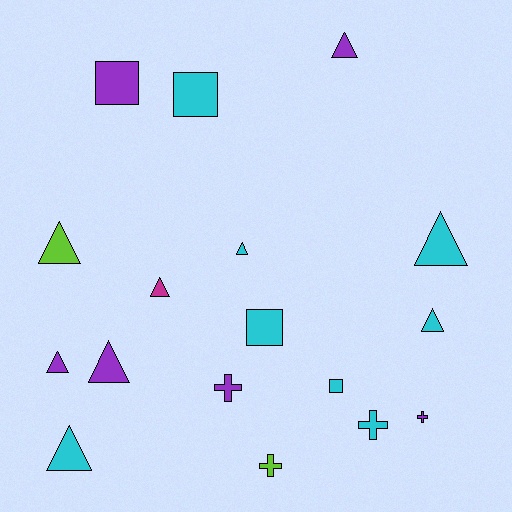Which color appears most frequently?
Cyan, with 8 objects.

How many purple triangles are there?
There are 3 purple triangles.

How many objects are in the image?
There are 17 objects.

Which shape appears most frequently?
Triangle, with 9 objects.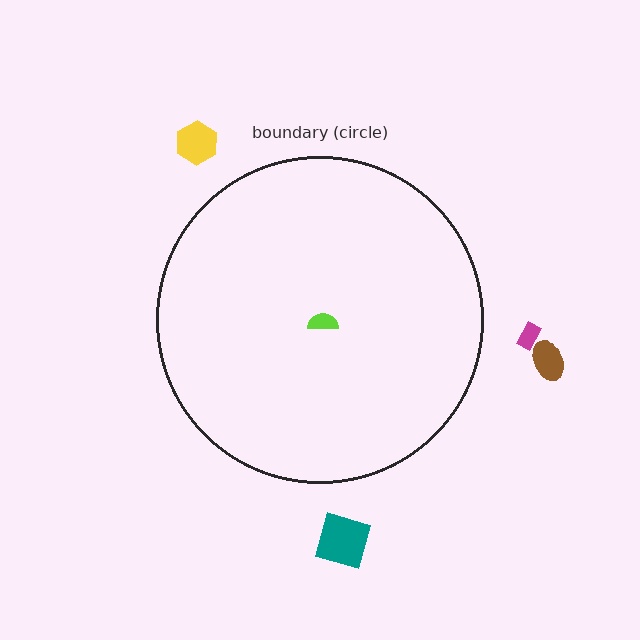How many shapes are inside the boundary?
1 inside, 4 outside.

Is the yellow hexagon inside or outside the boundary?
Outside.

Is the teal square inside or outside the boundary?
Outside.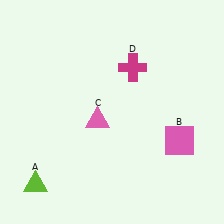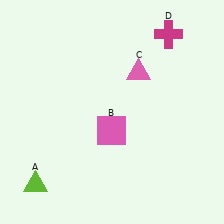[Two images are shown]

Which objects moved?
The objects that moved are: the pink square (B), the pink triangle (C), the magenta cross (D).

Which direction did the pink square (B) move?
The pink square (B) moved left.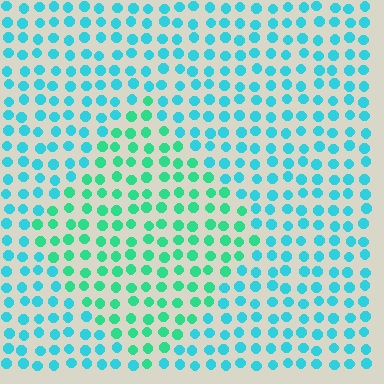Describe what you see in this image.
The image is filled with small cyan elements in a uniform arrangement. A diamond-shaped region is visible where the elements are tinted to a slightly different hue, forming a subtle color boundary.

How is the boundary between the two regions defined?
The boundary is defined purely by a slight shift in hue (about 33 degrees). Spacing, size, and orientation are identical on both sides.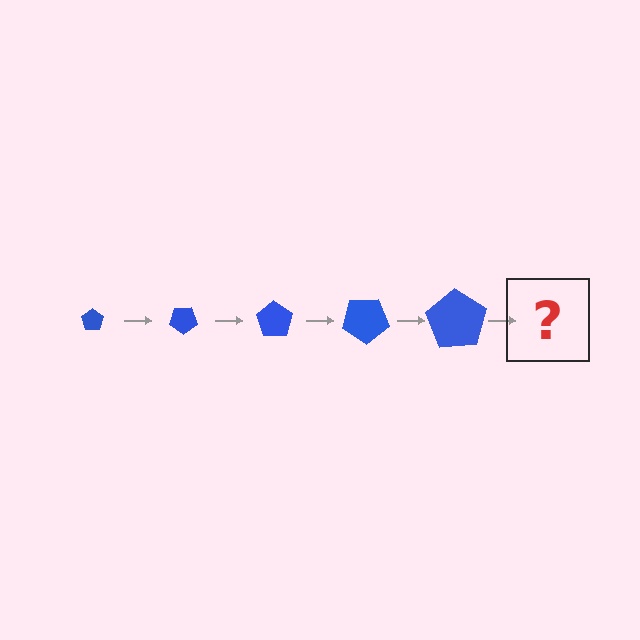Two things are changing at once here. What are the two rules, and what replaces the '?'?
The two rules are that the pentagon grows larger each step and it rotates 35 degrees each step. The '?' should be a pentagon, larger than the previous one and rotated 175 degrees from the start.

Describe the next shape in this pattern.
It should be a pentagon, larger than the previous one and rotated 175 degrees from the start.